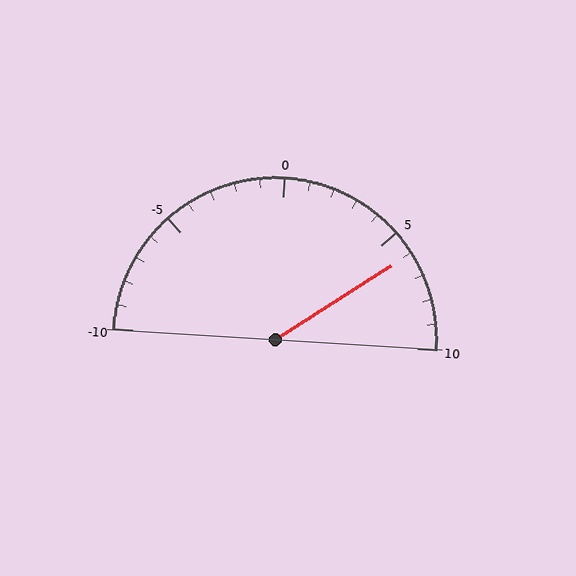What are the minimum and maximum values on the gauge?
The gauge ranges from -10 to 10.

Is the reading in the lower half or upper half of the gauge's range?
The reading is in the upper half of the range (-10 to 10).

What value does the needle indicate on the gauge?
The needle indicates approximately 6.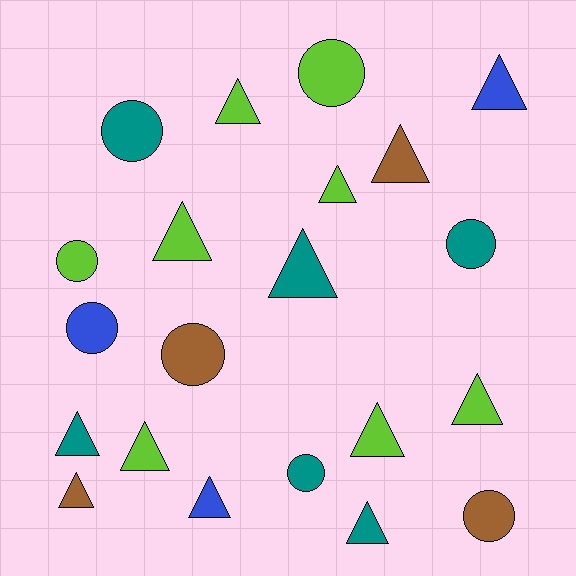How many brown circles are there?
There are 2 brown circles.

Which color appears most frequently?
Lime, with 8 objects.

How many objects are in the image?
There are 21 objects.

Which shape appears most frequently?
Triangle, with 13 objects.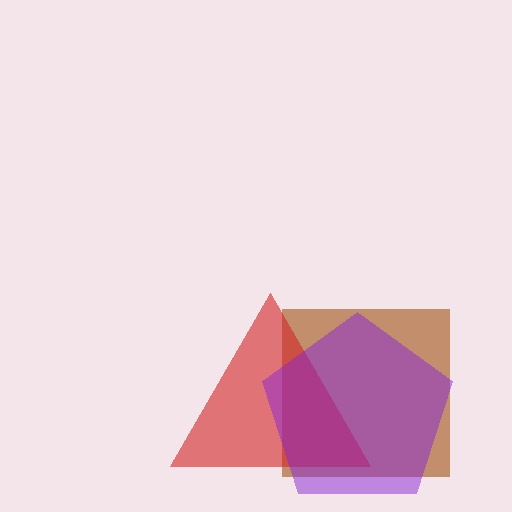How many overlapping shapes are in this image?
There are 3 overlapping shapes in the image.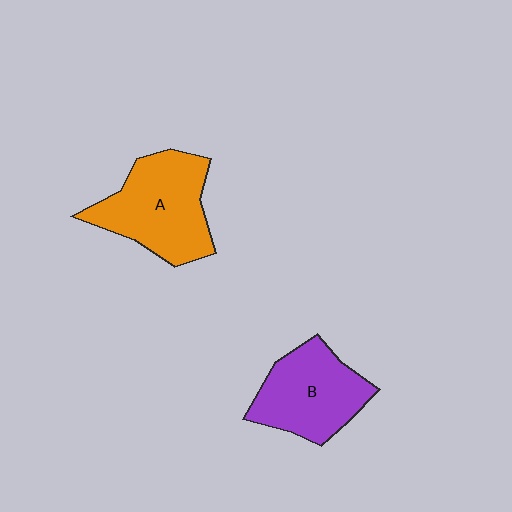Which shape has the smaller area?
Shape B (purple).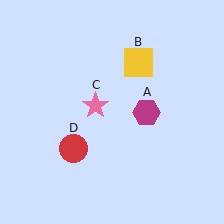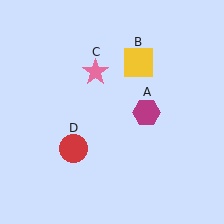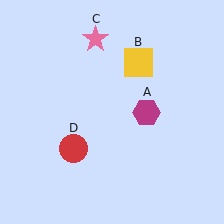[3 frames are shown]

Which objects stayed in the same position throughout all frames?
Magenta hexagon (object A) and yellow square (object B) and red circle (object D) remained stationary.